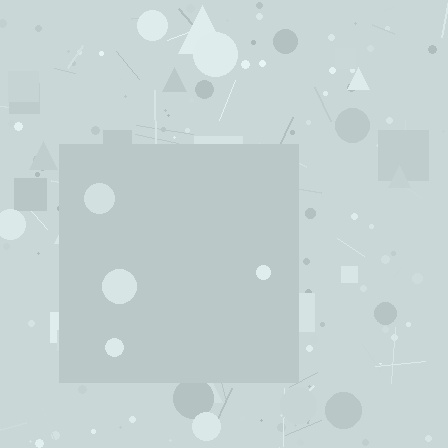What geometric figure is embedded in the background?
A square is embedded in the background.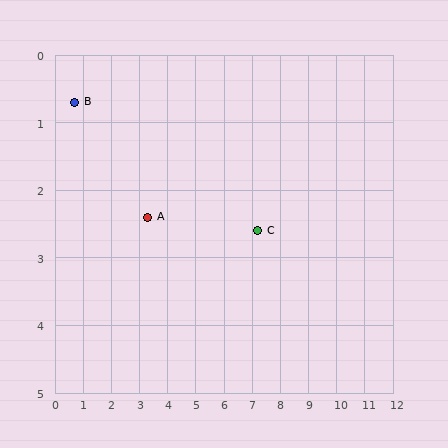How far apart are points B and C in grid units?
Points B and C are about 6.8 grid units apart.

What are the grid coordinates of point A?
Point A is at approximately (3.3, 2.4).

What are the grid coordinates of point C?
Point C is at approximately (7.2, 2.6).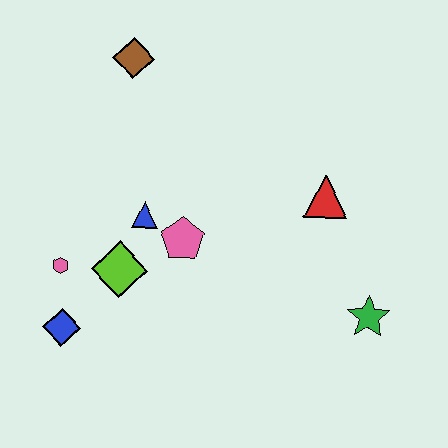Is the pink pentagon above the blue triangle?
No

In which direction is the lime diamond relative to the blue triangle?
The lime diamond is below the blue triangle.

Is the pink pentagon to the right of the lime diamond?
Yes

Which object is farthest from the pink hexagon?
The green star is farthest from the pink hexagon.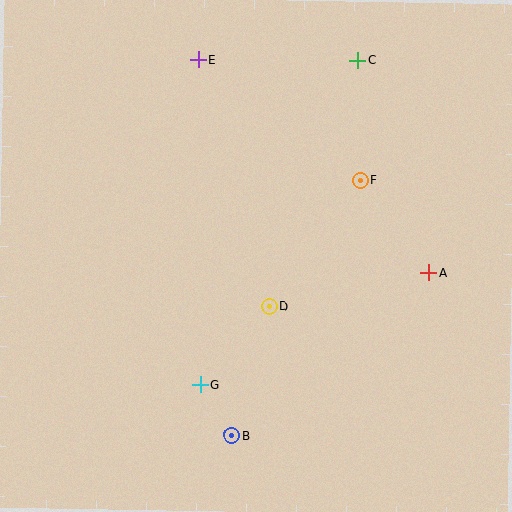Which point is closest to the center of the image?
Point D at (269, 306) is closest to the center.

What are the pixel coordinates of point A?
Point A is at (429, 273).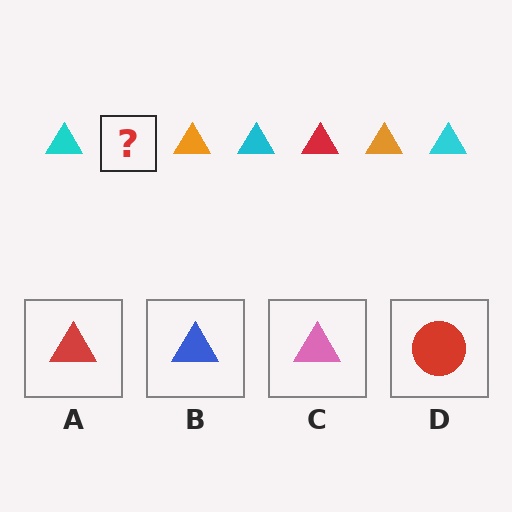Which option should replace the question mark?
Option A.